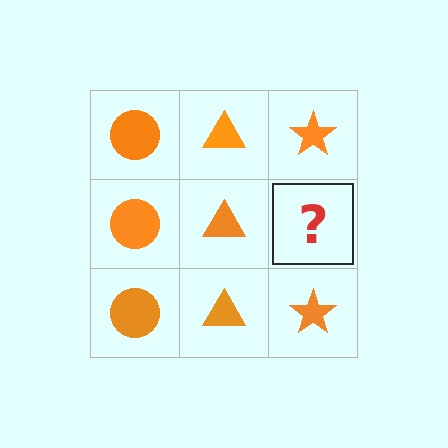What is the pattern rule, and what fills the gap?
The rule is that each column has a consistent shape. The gap should be filled with an orange star.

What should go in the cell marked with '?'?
The missing cell should contain an orange star.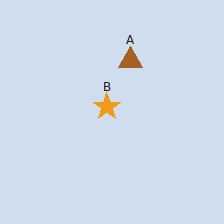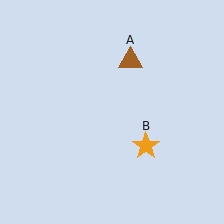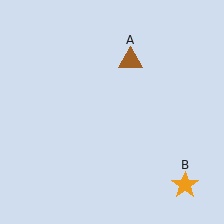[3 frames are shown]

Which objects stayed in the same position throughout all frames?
Brown triangle (object A) remained stationary.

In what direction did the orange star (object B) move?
The orange star (object B) moved down and to the right.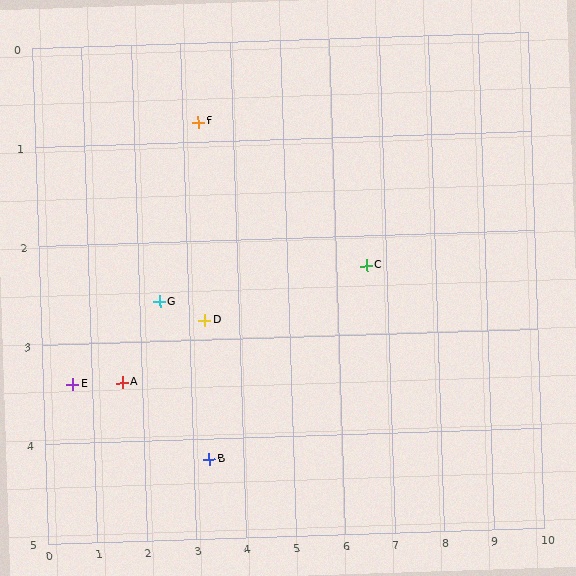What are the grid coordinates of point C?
Point C is at approximately (6.6, 2.3).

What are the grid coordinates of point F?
Point F is at approximately (3.3, 0.8).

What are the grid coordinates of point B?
Point B is at approximately (3.3, 4.2).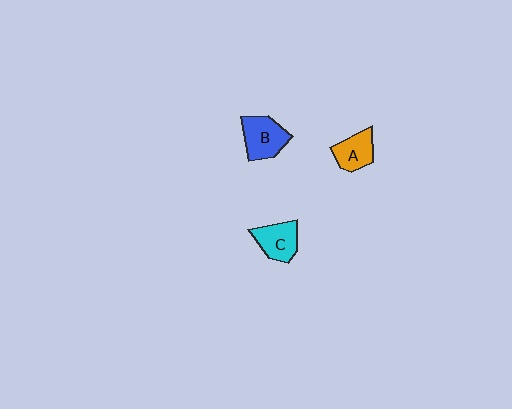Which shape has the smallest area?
Shape A (orange).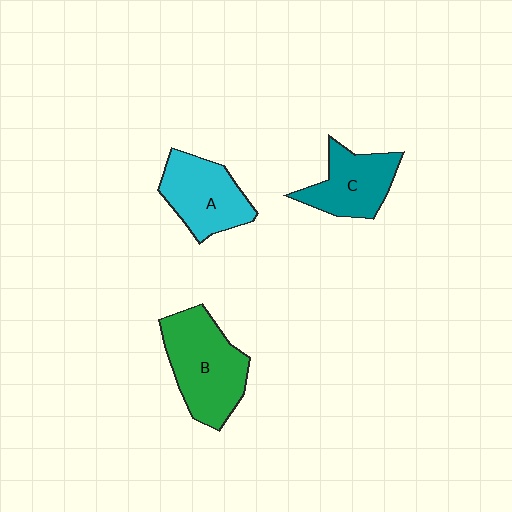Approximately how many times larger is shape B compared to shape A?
Approximately 1.3 times.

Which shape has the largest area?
Shape B (green).